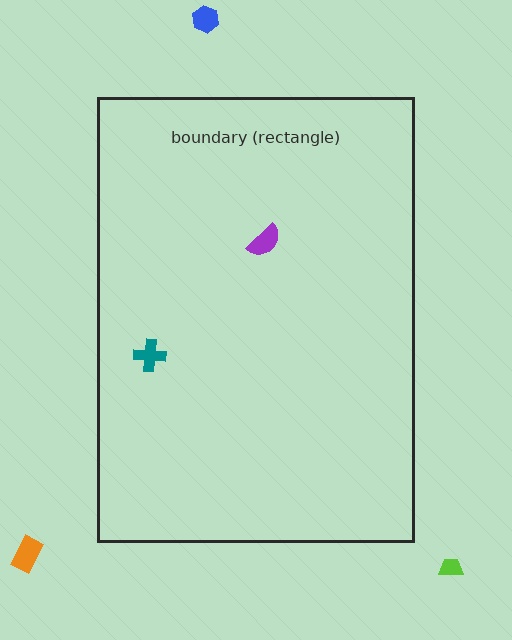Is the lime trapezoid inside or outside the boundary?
Outside.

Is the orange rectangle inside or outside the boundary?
Outside.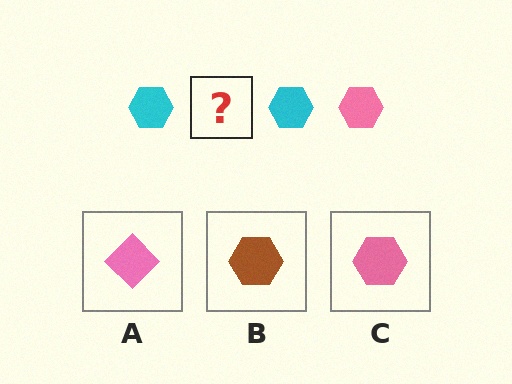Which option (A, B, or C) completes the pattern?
C.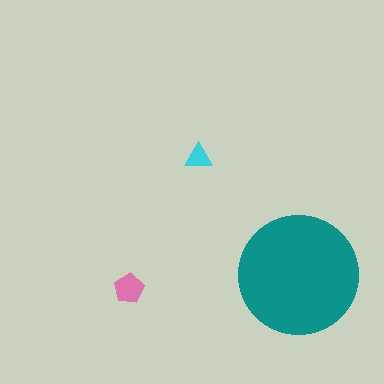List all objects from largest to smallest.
The teal circle, the pink pentagon, the cyan triangle.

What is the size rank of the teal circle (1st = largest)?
1st.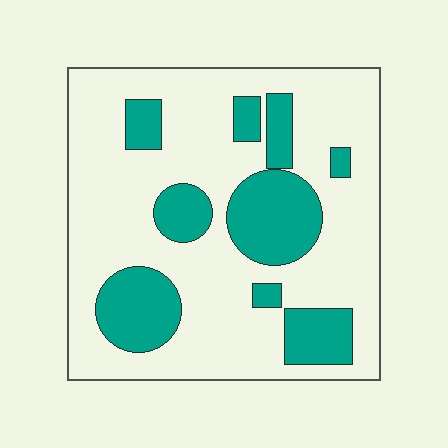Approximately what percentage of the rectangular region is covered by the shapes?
Approximately 25%.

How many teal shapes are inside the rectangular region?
9.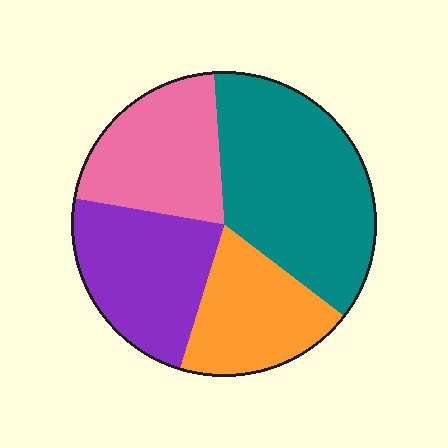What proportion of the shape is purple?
Purple covers 23% of the shape.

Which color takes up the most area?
Teal, at roughly 35%.